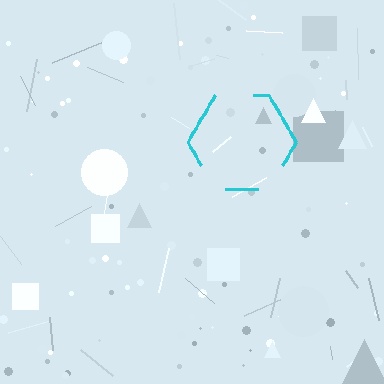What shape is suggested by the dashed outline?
The dashed outline suggests a hexagon.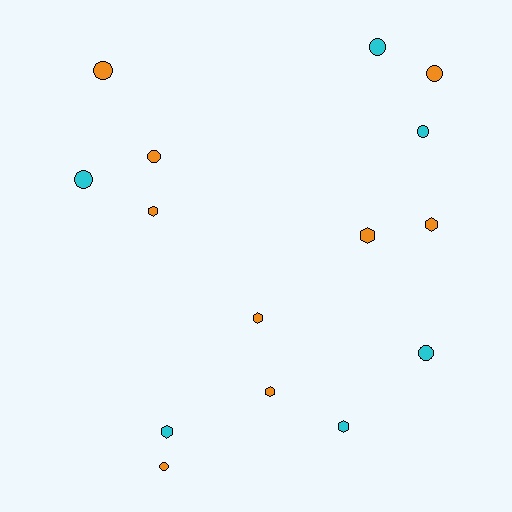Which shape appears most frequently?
Circle, with 8 objects.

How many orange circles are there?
There are 4 orange circles.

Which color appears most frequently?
Orange, with 9 objects.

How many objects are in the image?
There are 15 objects.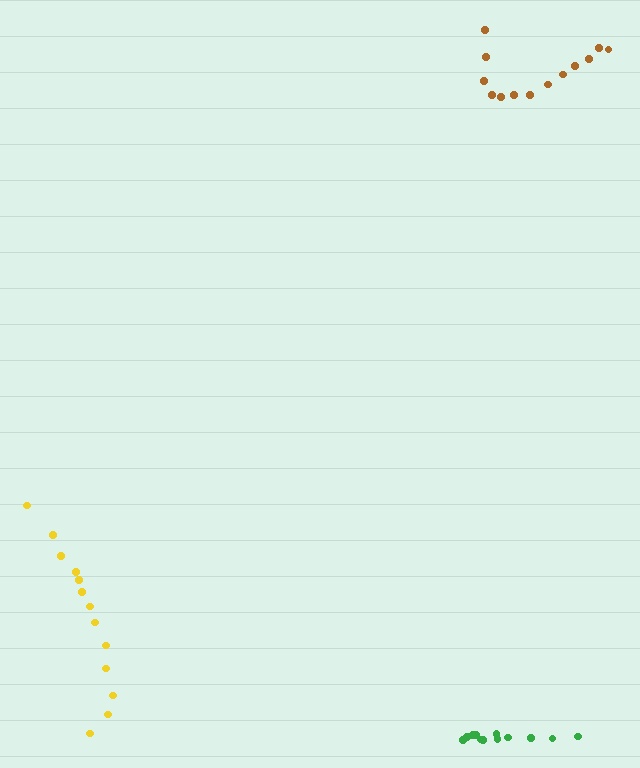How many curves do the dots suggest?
There are 3 distinct paths.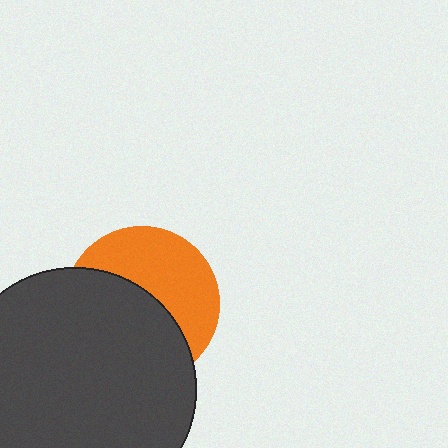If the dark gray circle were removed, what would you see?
You would see the complete orange circle.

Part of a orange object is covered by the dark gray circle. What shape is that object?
It is a circle.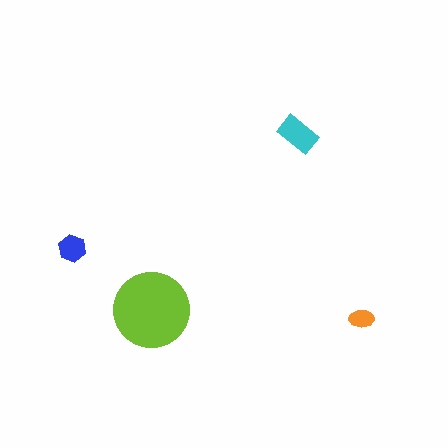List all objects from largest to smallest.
The lime circle, the cyan rectangle, the blue hexagon, the orange ellipse.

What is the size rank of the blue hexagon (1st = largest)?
3rd.